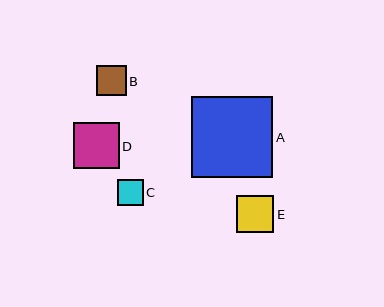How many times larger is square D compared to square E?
Square D is approximately 1.2 times the size of square E.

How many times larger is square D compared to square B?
Square D is approximately 1.5 times the size of square B.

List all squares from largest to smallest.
From largest to smallest: A, D, E, B, C.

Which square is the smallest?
Square C is the smallest with a size of approximately 26 pixels.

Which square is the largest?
Square A is the largest with a size of approximately 82 pixels.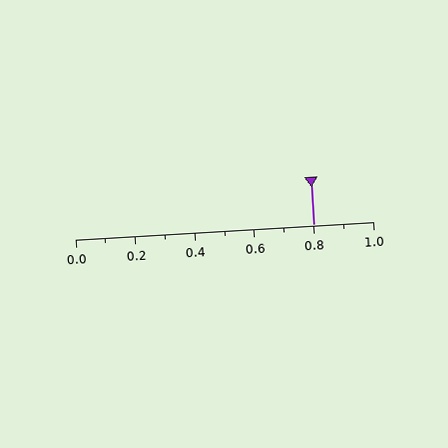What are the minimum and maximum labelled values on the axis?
The axis runs from 0.0 to 1.0.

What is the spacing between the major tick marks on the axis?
The major ticks are spaced 0.2 apart.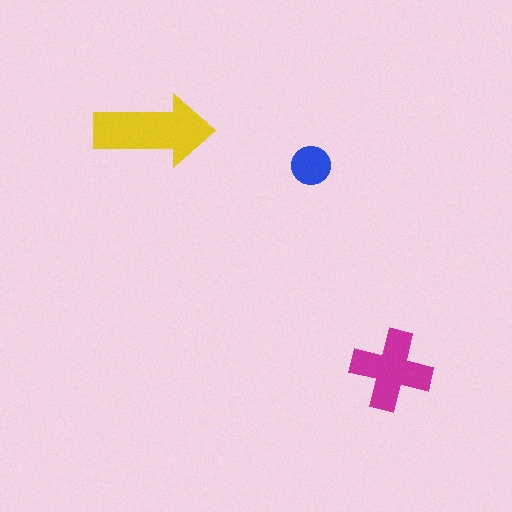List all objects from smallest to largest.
The blue circle, the magenta cross, the yellow arrow.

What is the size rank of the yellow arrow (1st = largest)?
1st.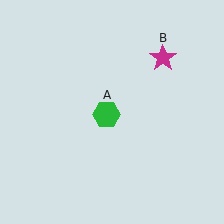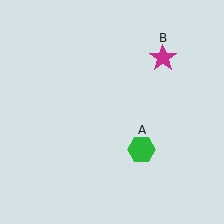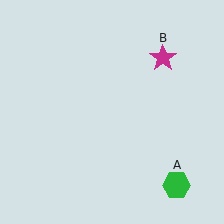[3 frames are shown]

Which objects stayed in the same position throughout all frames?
Magenta star (object B) remained stationary.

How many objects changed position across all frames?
1 object changed position: green hexagon (object A).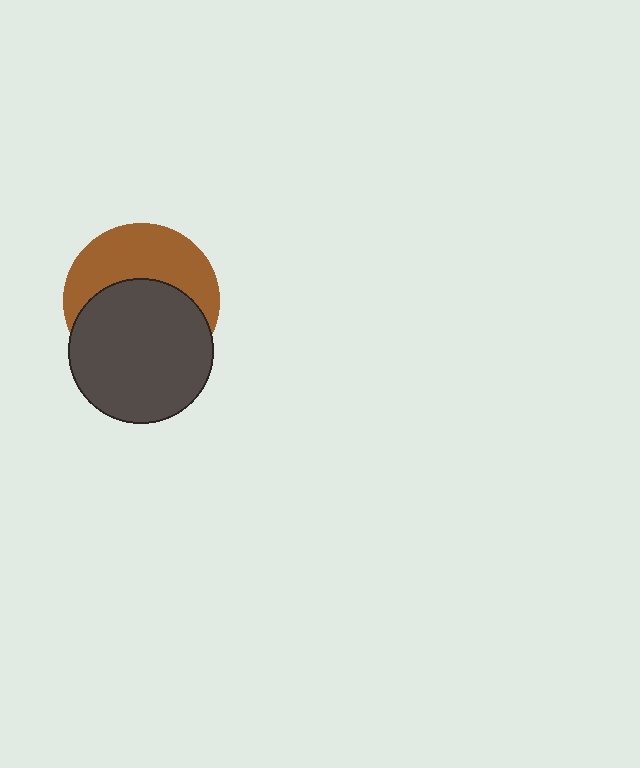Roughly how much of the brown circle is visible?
About half of it is visible (roughly 45%).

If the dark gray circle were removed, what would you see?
You would see the complete brown circle.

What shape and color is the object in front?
The object in front is a dark gray circle.